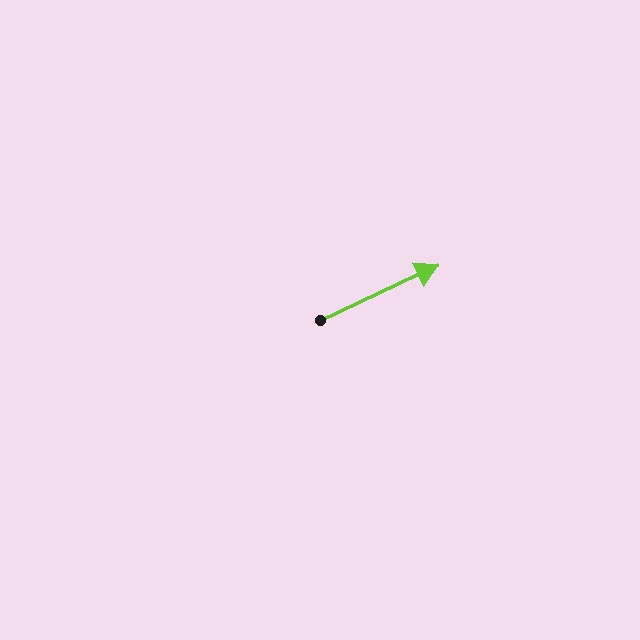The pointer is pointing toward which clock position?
Roughly 2 o'clock.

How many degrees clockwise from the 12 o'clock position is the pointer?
Approximately 65 degrees.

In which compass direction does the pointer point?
Northeast.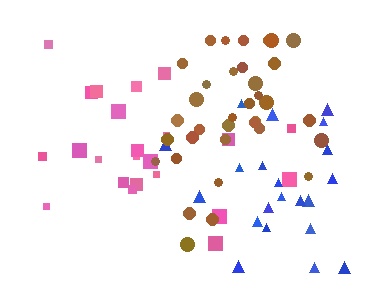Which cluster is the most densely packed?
Brown.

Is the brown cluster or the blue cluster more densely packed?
Brown.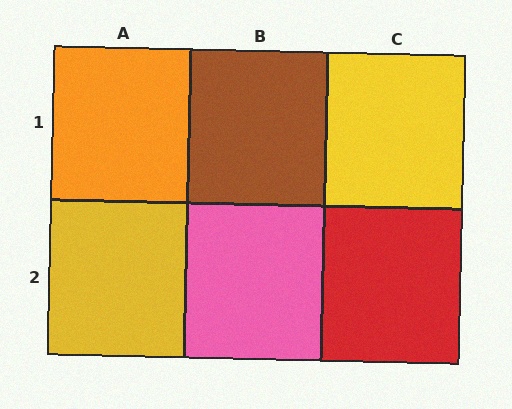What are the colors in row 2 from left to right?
Yellow, pink, red.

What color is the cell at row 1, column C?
Yellow.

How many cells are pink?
1 cell is pink.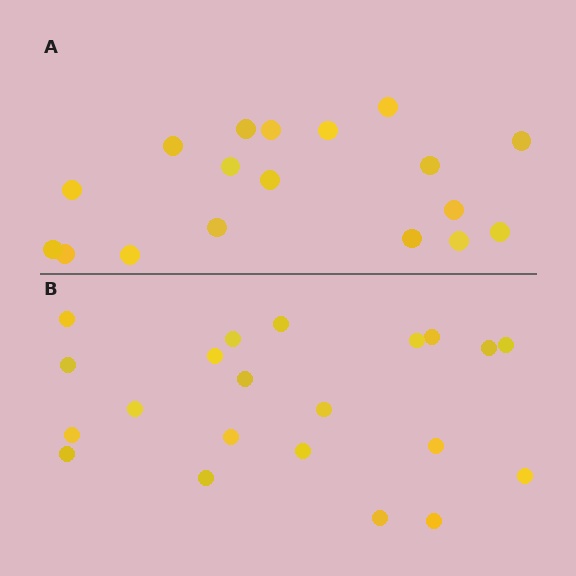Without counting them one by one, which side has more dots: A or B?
Region B (the bottom region) has more dots.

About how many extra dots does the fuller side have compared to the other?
Region B has just a few more — roughly 2 or 3 more dots than region A.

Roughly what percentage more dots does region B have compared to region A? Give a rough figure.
About 15% more.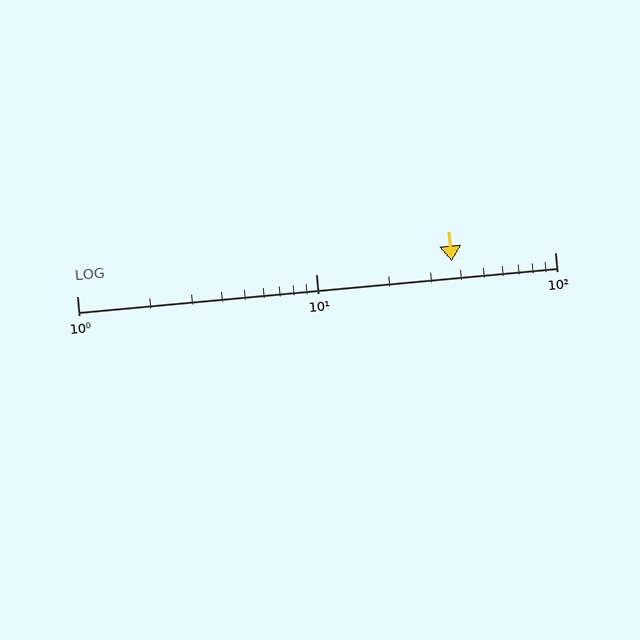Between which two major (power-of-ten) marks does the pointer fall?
The pointer is between 10 and 100.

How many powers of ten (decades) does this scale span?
The scale spans 2 decades, from 1 to 100.